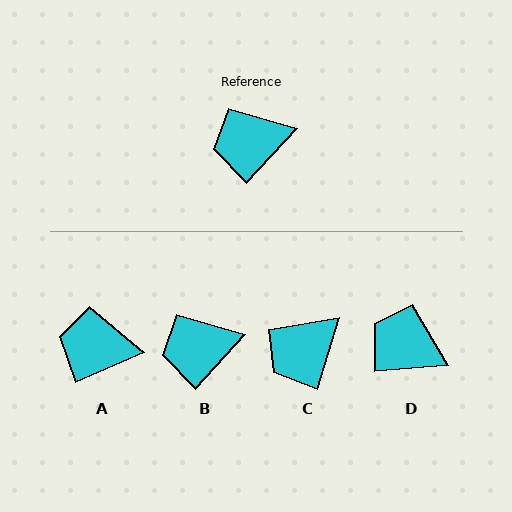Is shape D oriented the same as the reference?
No, it is off by about 44 degrees.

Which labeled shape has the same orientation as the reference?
B.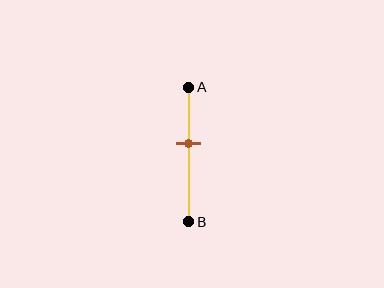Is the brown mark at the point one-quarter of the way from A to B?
No, the mark is at about 40% from A, not at the 25% one-quarter point.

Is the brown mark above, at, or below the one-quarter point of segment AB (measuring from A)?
The brown mark is below the one-quarter point of segment AB.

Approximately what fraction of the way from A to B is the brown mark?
The brown mark is approximately 40% of the way from A to B.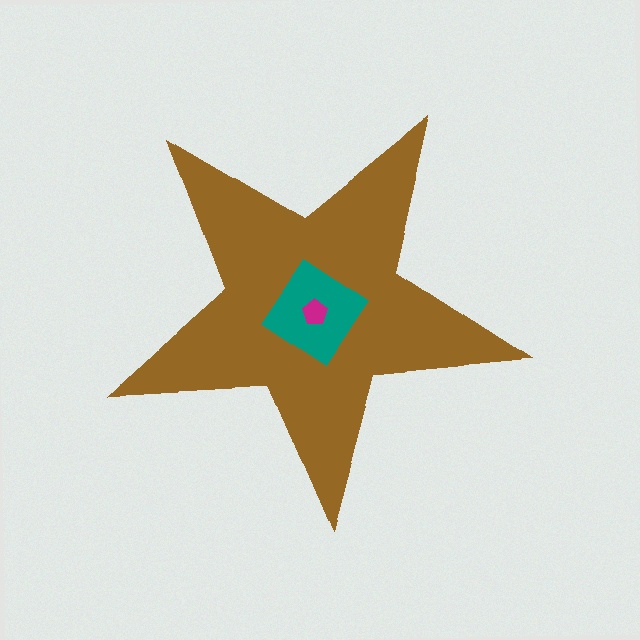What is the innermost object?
The magenta pentagon.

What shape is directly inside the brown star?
The teal diamond.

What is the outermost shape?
The brown star.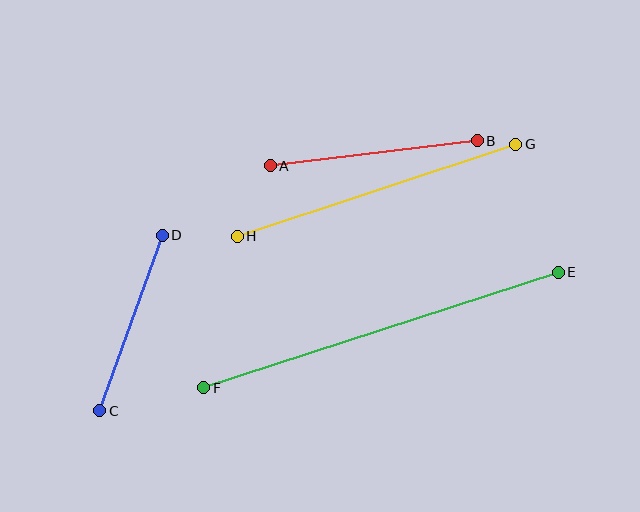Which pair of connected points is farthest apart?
Points E and F are farthest apart.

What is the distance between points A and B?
The distance is approximately 209 pixels.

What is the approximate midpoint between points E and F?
The midpoint is at approximately (381, 330) pixels.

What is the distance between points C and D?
The distance is approximately 186 pixels.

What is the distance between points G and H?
The distance is approximately 293 pixels.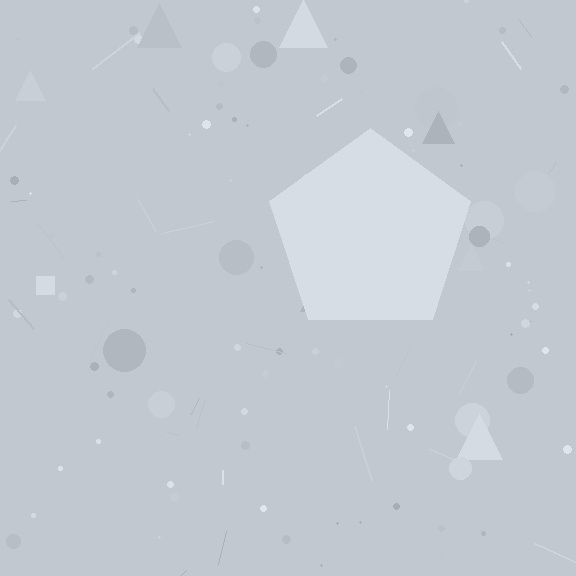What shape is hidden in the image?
A pentagon is hidden in the image.